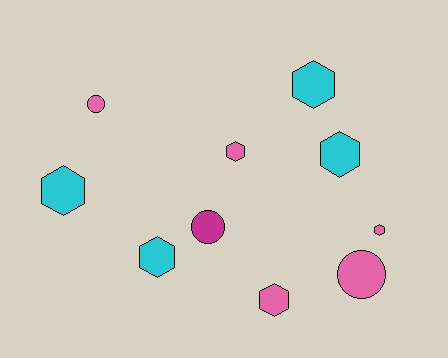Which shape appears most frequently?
Hexagon, with 7 objects.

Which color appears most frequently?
Pink, with 5 objects.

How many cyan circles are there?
There are no cyan circles.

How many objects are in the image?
There are 10 objects.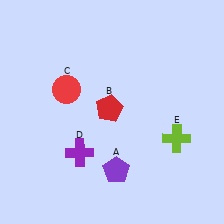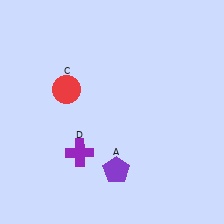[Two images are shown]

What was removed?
The red pentagon (B), the lime cross (E) were removed in Image 2.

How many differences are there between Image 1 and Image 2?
There are 2 differences between the two images.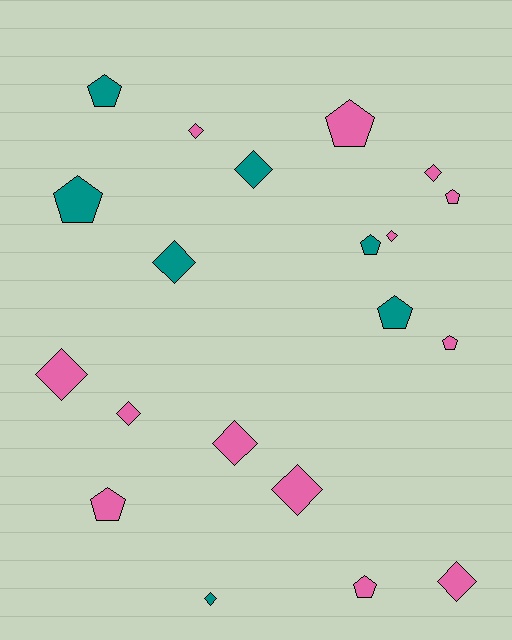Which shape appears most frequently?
Diamond, with 11 objects.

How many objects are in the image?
There are 20 objects.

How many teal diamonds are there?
There are 3 teal diamonds.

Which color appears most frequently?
Pink, with 13 objects.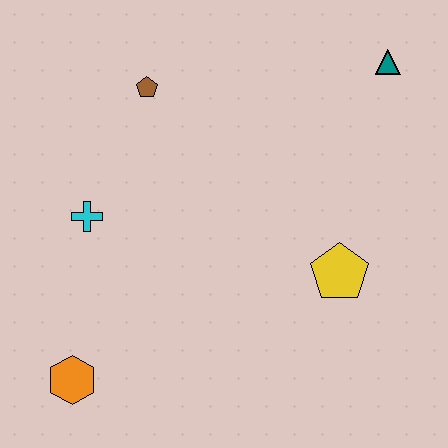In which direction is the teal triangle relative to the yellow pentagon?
The teal triangle is above the yellow pentagon.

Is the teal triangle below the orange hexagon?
No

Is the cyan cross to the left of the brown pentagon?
Yes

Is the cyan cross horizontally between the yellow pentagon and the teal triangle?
No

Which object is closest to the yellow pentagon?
The teal triangle is closest to the yellow pentagon.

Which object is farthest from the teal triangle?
The orange hexagon is farthest from the teal triangle.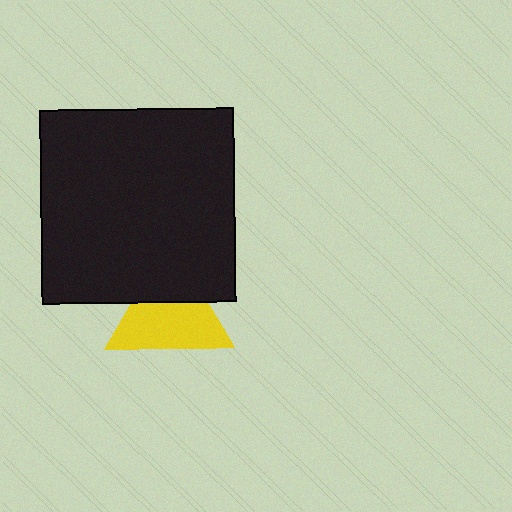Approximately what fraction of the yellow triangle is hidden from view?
Roughly 35% of the yellow triangle is hidden behind the black square.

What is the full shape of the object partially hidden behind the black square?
The partially hidden object is a yellow triangle.